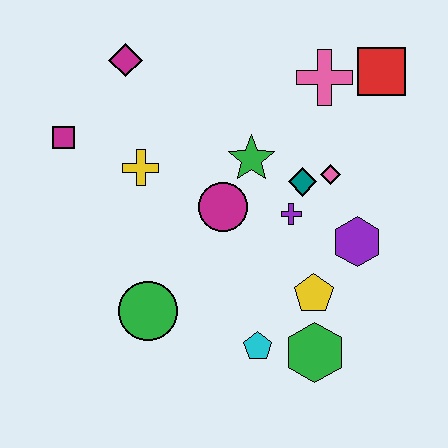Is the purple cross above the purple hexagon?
Yes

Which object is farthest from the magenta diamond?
The green hexagon is farthest from the magenta diamond.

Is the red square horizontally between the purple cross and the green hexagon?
No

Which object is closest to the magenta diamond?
The magenta square is closest to the magenta diamond.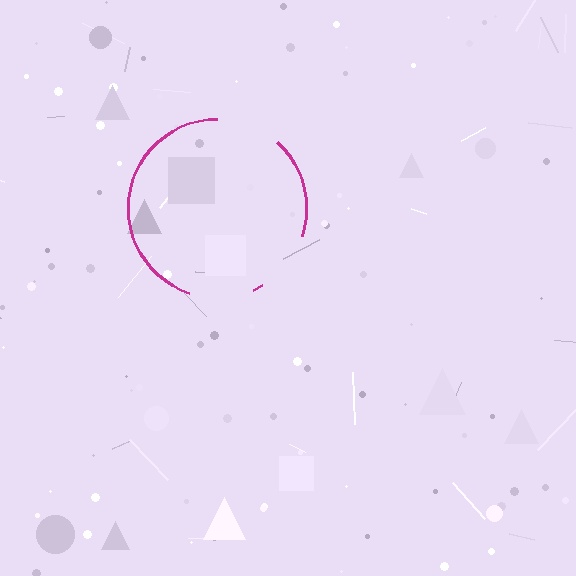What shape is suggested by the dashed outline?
The dashed outline suggests a circle.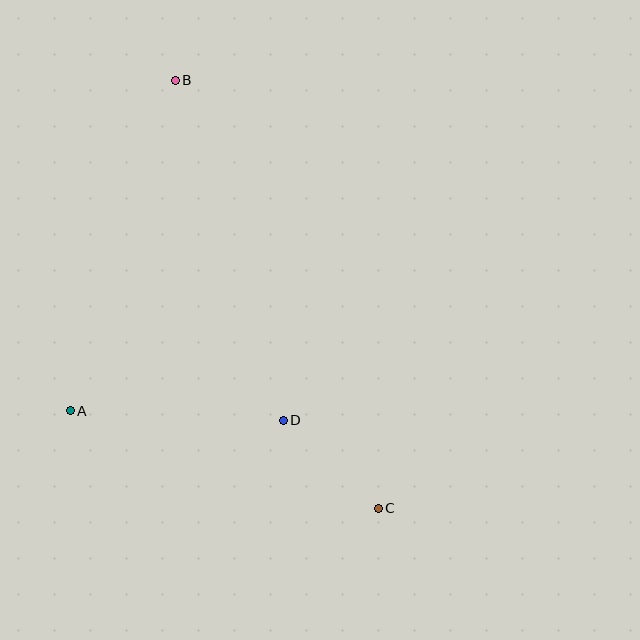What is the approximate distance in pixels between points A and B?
The distance between A and B is approximately 347 pixels.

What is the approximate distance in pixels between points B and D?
The distance between B and D is approximately 357 pixels.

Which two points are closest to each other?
Points C and D are closest to each other.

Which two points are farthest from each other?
Points B and C are farthest from each other.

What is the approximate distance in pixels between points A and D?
The distance between A and D is approximately 213 pixels.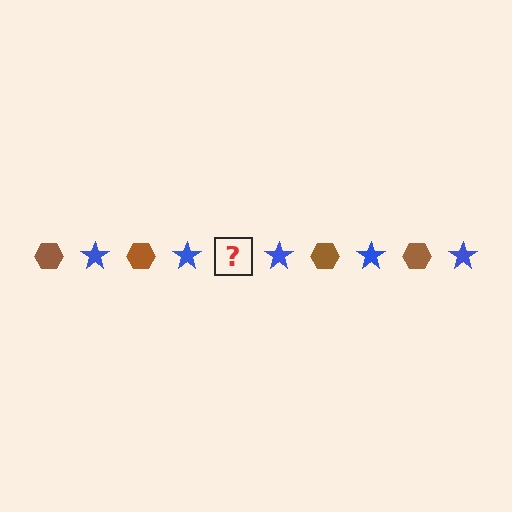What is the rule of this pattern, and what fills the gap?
The rule is that the pattern alternates between brown hexagon and blue star. The gap should be filled with a brown hexagon.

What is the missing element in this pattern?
The missing element is a brown hexagon.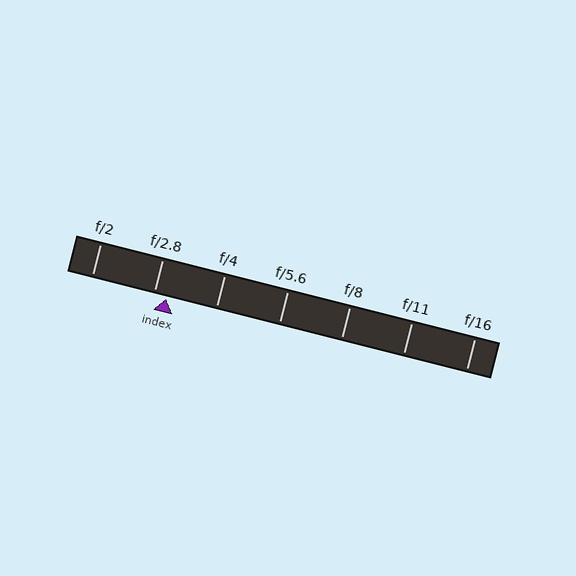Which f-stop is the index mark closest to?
The index mark is closest to f/2.8.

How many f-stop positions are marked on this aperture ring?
There are 7 f-stop positions marked.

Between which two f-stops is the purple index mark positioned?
The index mark is between f/2.8 and f/4.